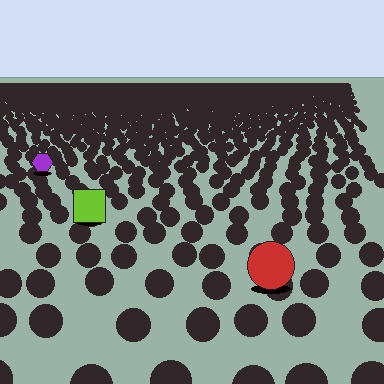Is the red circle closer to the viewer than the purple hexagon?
Yes. The red circle is closer — you can tell from the texture gradient: the ground texture is coarser near it.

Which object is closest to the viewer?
The red circle is closest. The texture marks near it are larger and more spread out.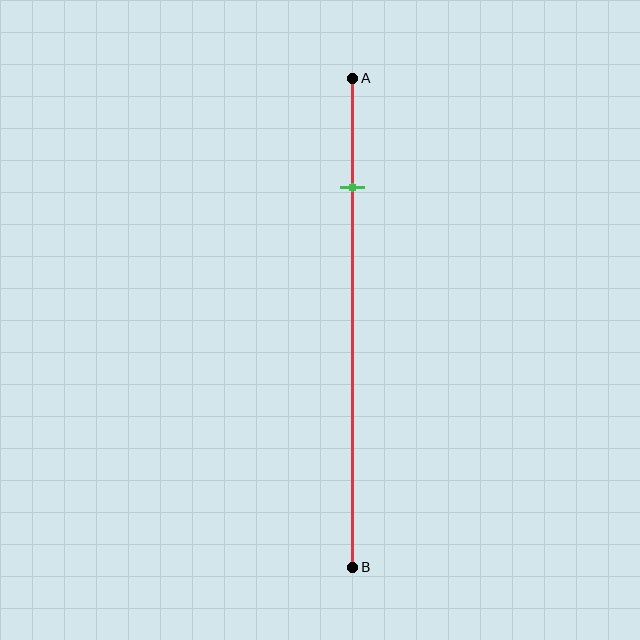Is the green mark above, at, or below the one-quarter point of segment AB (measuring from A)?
The green mark is approximately at the one-quarter point of segment AB.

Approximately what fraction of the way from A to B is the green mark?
The green mark is approximately 20% of the way from A to B.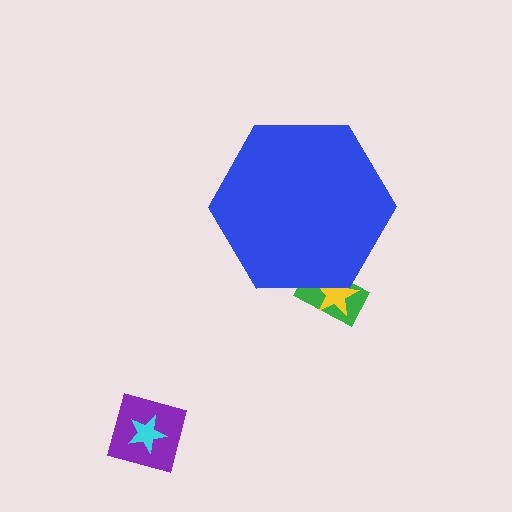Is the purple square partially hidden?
No, the purple square is fully visible.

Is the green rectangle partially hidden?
Yes, the green rectangle is partially hidden behind the blue hexagon.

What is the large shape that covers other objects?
A blue hexagon.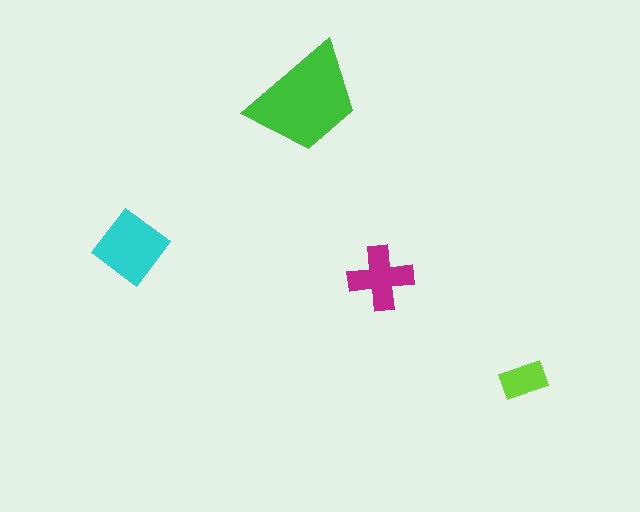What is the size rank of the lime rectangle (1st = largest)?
4th.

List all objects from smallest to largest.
The lime rectangle, the magenta cross, the cyan diamond, the green trapezoid.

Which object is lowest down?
The lime rectangle is bottommost.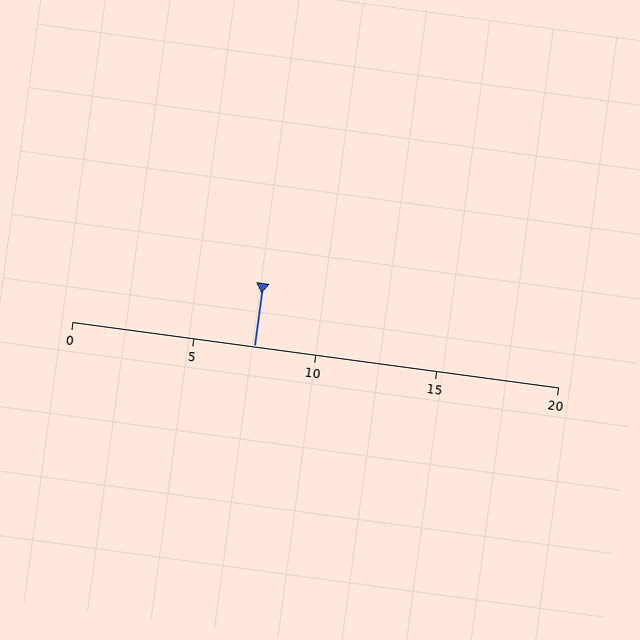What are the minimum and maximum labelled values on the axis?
The axis runs from 0 to 20.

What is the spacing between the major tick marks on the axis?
The major ticks are spaced 5 apart.